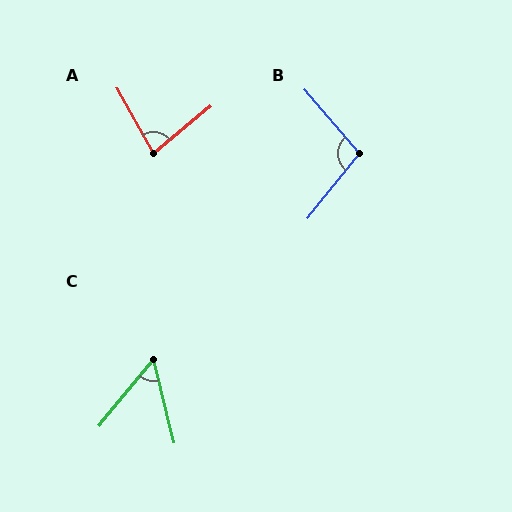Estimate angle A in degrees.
Approximately 80 degrees.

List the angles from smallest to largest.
C (53°), A (80°), B (101°).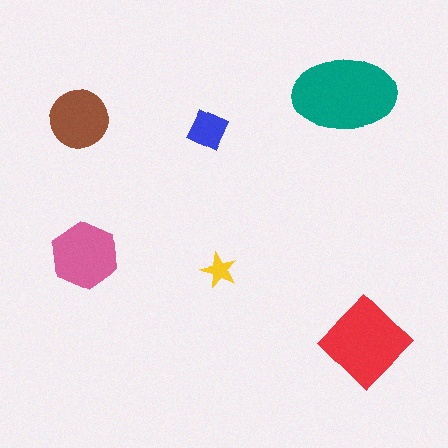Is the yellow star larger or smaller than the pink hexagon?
Smaller.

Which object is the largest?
The teal ellipse.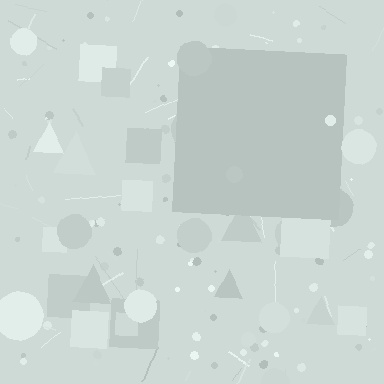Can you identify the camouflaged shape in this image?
The camouflaged shape is a square.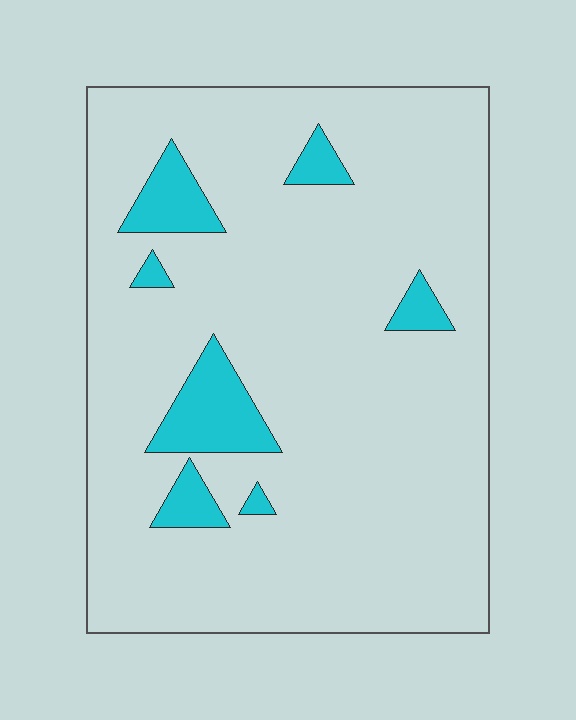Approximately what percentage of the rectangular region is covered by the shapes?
Approximately 10%.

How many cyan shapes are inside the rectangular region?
7.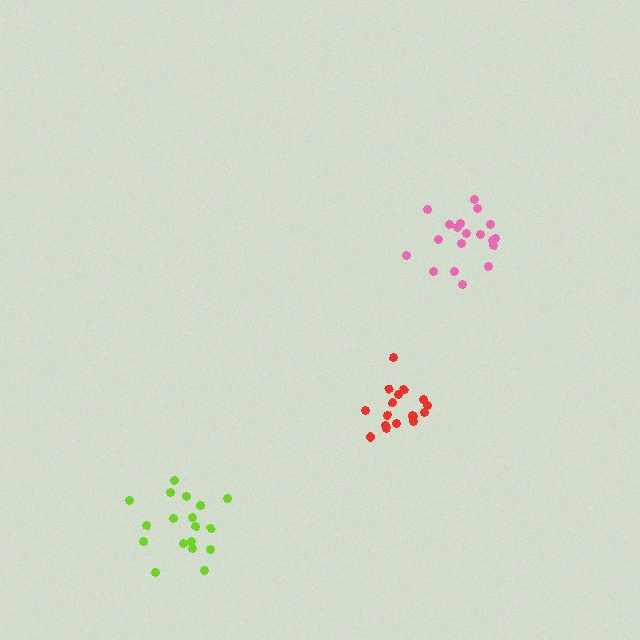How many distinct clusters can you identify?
There are 3 distinct clusters.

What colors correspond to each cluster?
The clusters are colored: pink, red, lime.